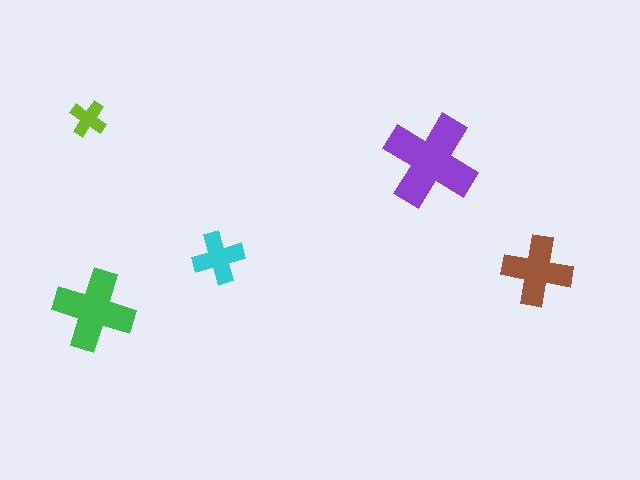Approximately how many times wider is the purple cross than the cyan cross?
About 2 times wider.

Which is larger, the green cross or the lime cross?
The green one.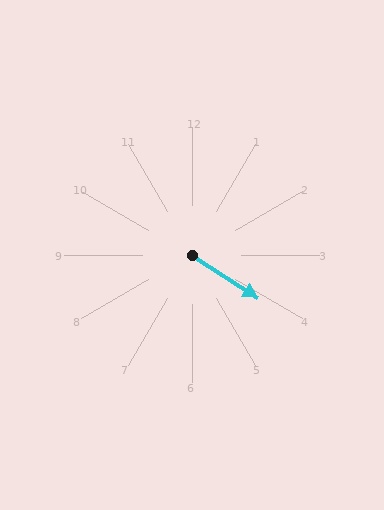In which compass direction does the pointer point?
Southeast.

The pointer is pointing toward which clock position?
Roughly 4 o'clock.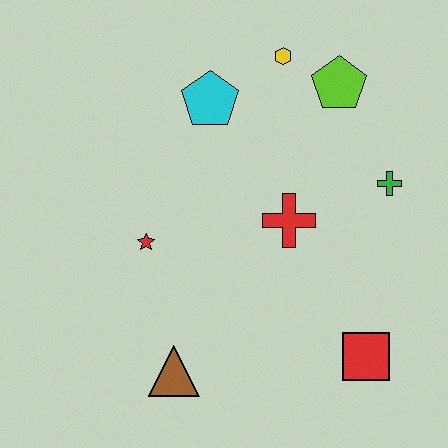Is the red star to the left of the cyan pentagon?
Yes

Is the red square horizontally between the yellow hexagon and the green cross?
Yes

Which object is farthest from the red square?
The yellow hexagon is farthest from the red square.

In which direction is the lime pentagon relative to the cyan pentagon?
The lime pentagon is to the right of the cyan pentagon.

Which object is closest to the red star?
The brown triangle is closest to the red star.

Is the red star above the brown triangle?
Yes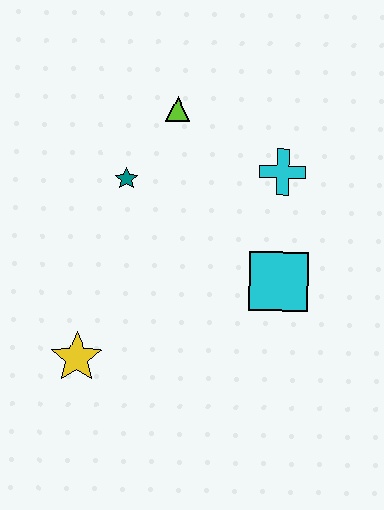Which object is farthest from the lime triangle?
The yellow star is farthest from the lime triangle.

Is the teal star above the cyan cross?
No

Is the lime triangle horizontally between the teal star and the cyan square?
Yes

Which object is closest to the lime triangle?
The teal star is closest to the lime triangle.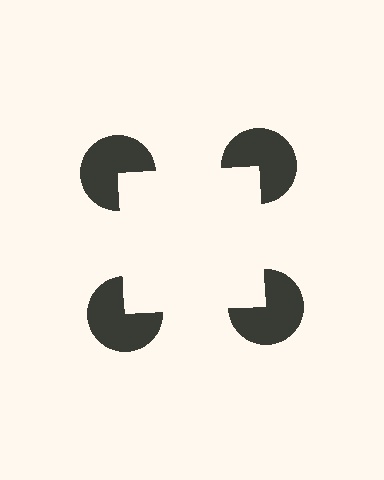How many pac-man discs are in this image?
There are 4 — one at each vertex of the illusory square.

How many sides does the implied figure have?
4 sides.